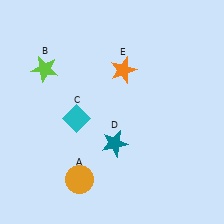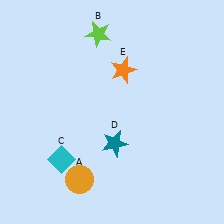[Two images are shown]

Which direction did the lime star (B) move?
The lime star (B) moved right.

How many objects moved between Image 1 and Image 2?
2 objects moved between the two images.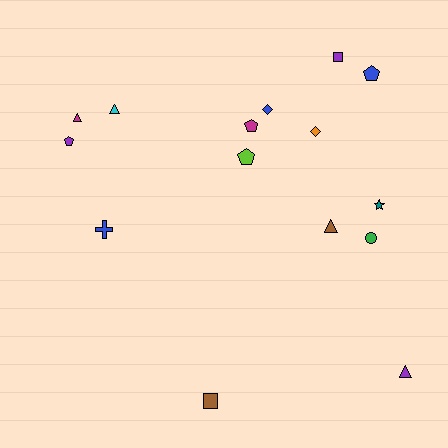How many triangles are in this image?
There are 4 triangles.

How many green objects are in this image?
There is 1 green object.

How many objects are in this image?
There are 15 objects.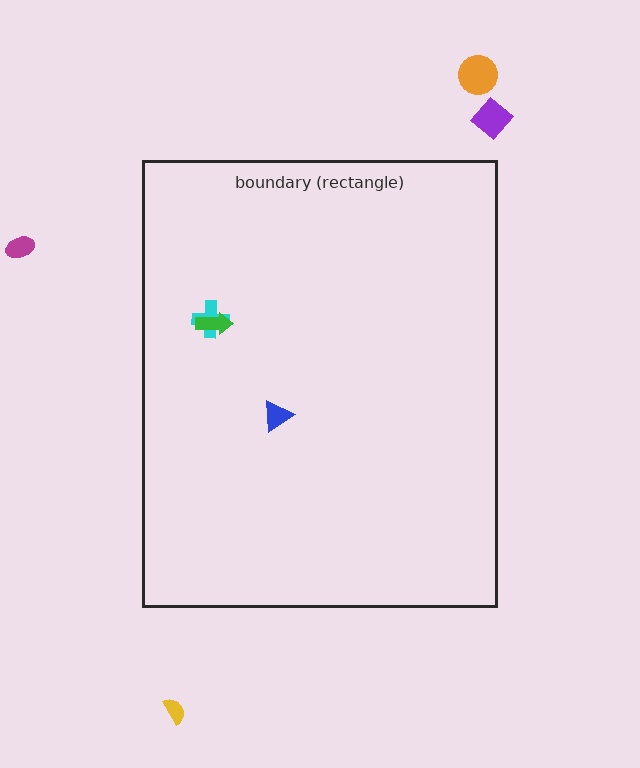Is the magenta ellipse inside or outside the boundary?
Outside.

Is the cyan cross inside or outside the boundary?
Inside.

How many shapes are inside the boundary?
3 inside, 4 outside.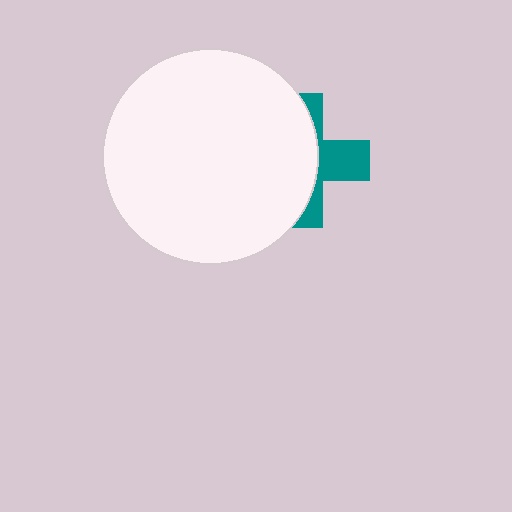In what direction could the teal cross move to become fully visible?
The teal cross could move right. That would shift it out from behind the white circle entirely.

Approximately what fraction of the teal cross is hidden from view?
Roughly 63% of the teal cross is hidden behind the white circle.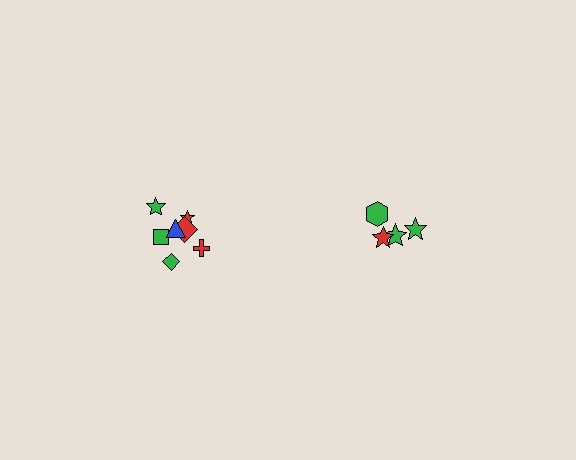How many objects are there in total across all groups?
There are 11 objects.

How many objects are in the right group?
There are 4 objects.